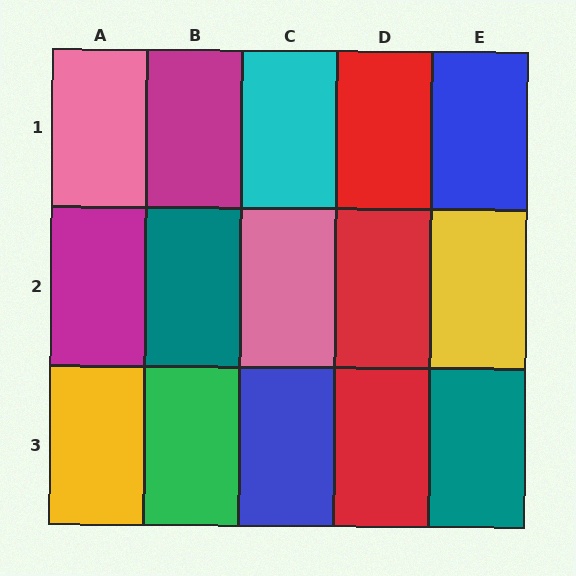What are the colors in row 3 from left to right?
Yellow, green, blue, red, teal.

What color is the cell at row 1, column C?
Cyan.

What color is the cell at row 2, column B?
Teal.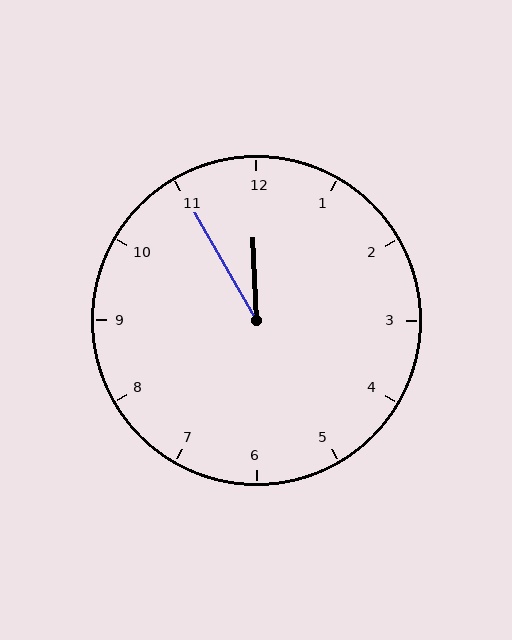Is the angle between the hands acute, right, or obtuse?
It is acute.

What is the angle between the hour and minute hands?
Approximately 28 degrees.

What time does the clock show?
11:55.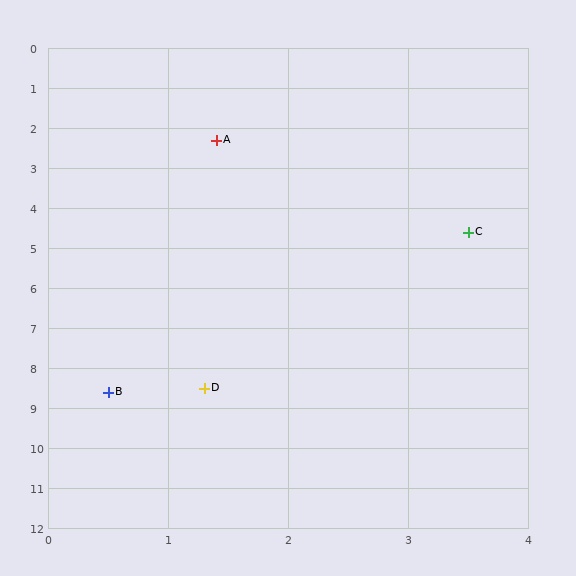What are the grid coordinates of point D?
Point D is at approximately (1.3, 8.5).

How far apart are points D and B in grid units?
Points D and B are about 0.8 grid units apart.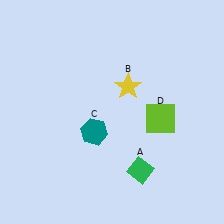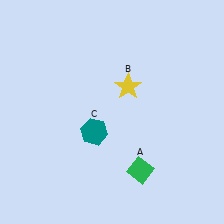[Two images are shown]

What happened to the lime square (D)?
The lime square (D) was removed in Image 2. It was in the bottom-right area of Image 1.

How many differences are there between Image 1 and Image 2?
There is 1 difference between the two images.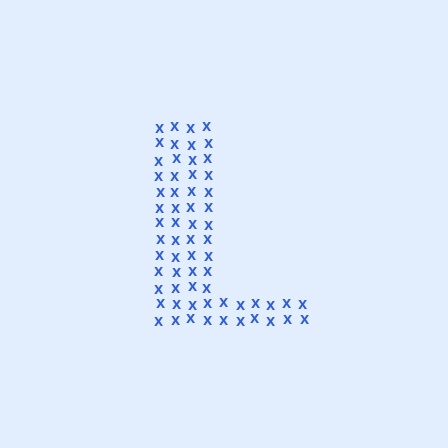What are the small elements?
The small elements are letter X's.